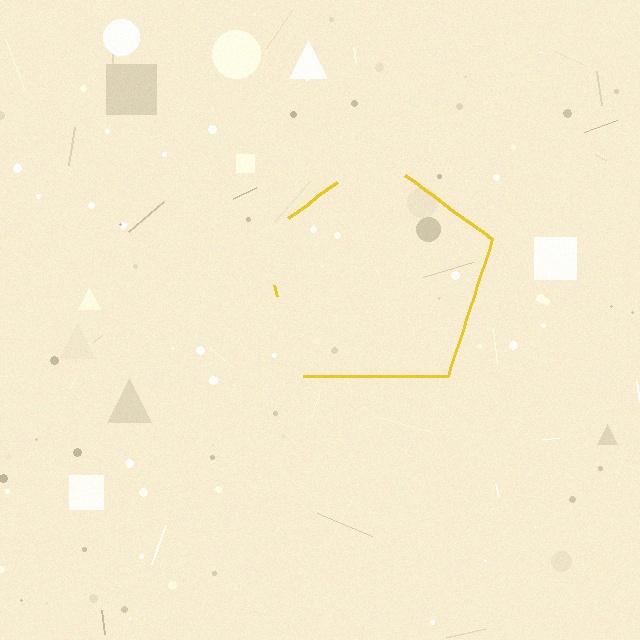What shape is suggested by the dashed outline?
The dashed outline suggests a pentagon.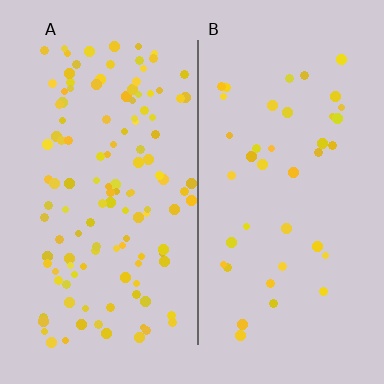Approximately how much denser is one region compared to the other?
Approximately 3.1× — region A over region B.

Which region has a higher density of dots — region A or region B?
A (the left).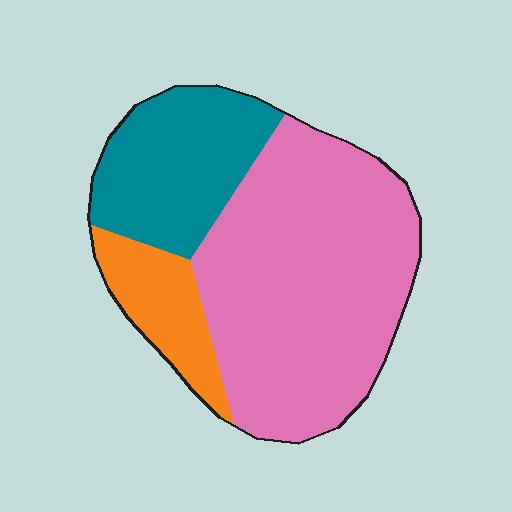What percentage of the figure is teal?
Teal covers 25% of the figure.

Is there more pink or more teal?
Pink.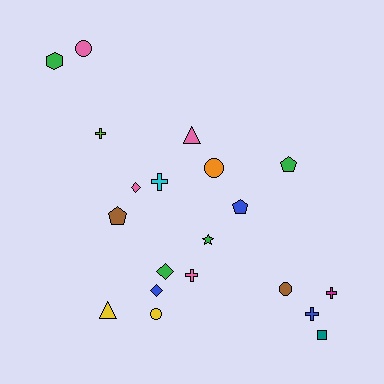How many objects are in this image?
There are 20 objects.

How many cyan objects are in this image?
There is 1 cyan object.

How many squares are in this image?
There is 1 square.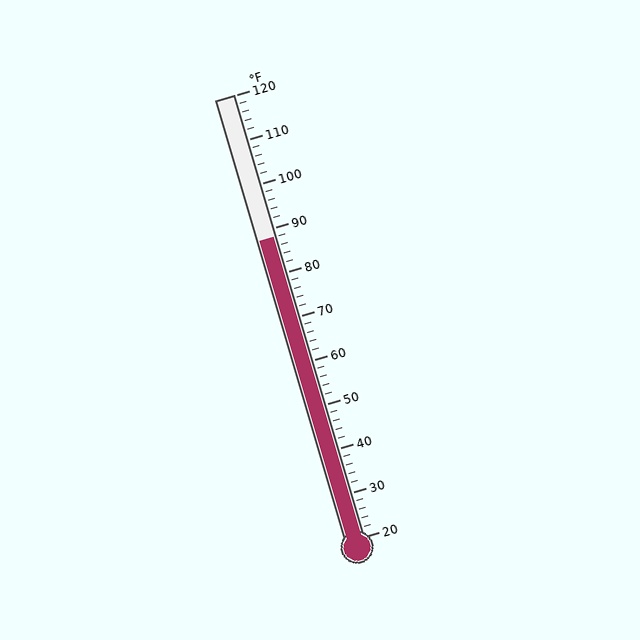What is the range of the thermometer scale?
The thermometer scale ranges from 20°F to 120°F.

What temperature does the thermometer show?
The thermometer shows approximately 88°F.